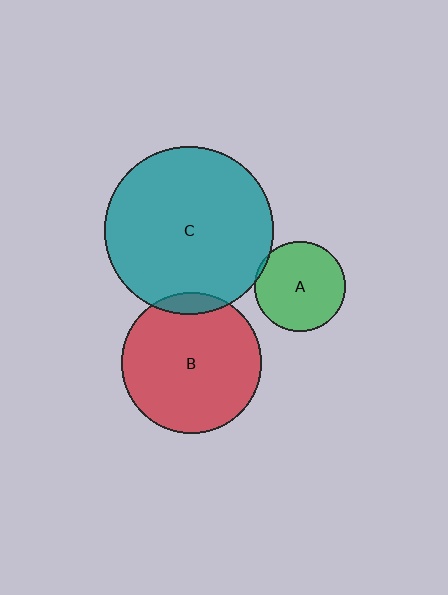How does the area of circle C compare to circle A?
Approximately 3.5 times.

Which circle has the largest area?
Circle C (teal).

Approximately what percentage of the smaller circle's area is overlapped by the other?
Approximately 5%.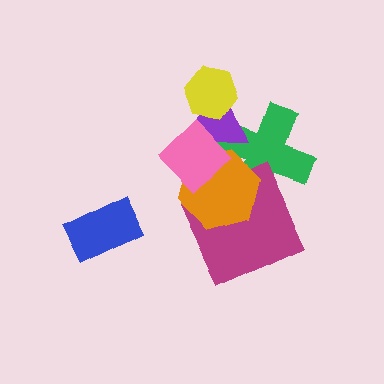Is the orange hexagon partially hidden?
Yes, it is partially covered by another shape.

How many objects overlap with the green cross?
4 objects overlap with the green cross.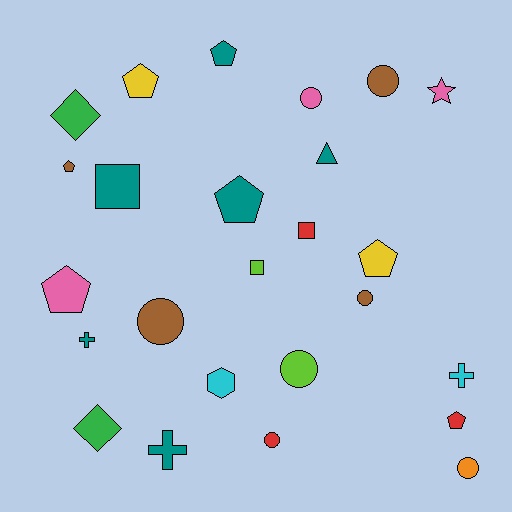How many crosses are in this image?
There are 3 crosses.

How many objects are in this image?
There are 25 objects.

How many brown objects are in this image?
There are 4 brown objects.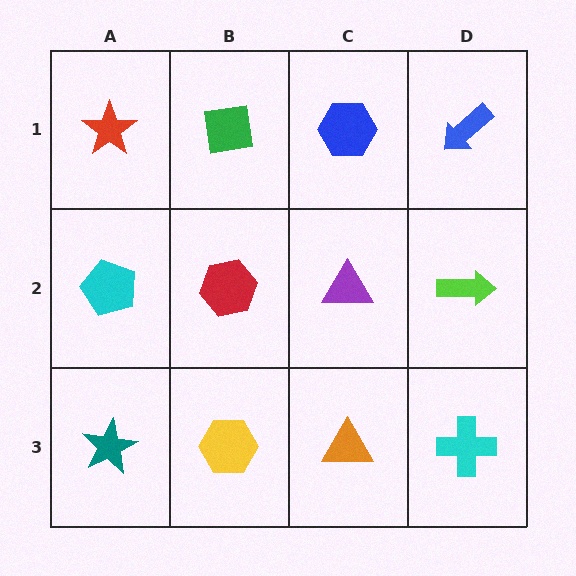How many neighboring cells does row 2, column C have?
4.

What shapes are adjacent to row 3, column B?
A red hexagon (row 2, column B), a teal star (row 3, column A), an orange triangle (row 3, column C).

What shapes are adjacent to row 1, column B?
A red hexagon (row 2, column B), a red star (row 1, column A), a blue hexagon (row 1, column C).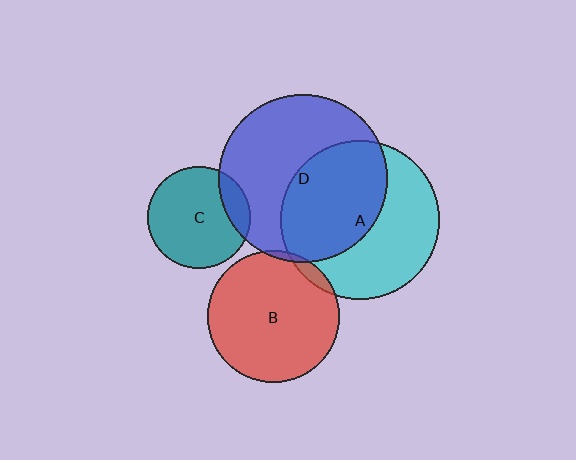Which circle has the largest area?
Circle D (blue).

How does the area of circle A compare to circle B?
Approximately 1.4 times.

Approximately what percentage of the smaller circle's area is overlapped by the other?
Approximately 5%.